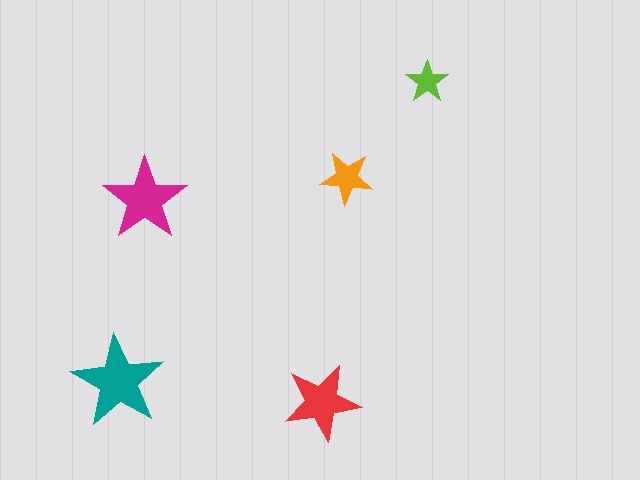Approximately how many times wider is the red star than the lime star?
About 2 times wider.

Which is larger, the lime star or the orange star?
The orange one.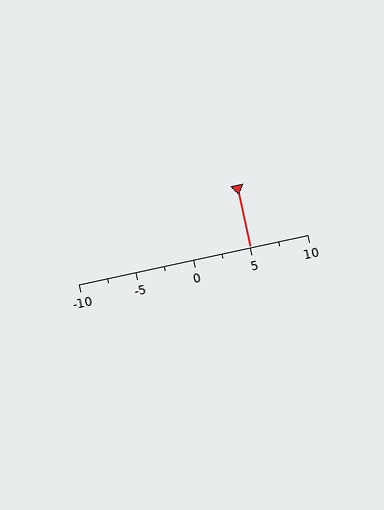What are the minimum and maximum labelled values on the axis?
The axis runs from -10 to 10.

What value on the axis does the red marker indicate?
The marker indicates approximately 5.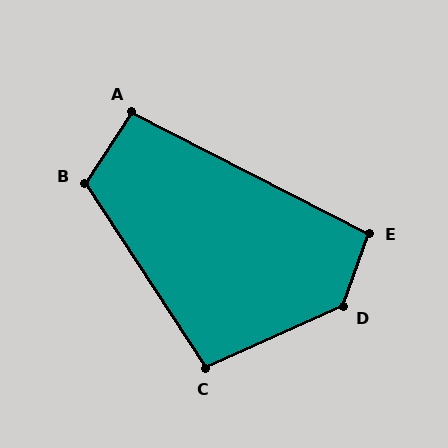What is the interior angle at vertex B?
Approximately 113 degrees (obtuse).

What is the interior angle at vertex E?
Approximately 98 degrees (obtuse).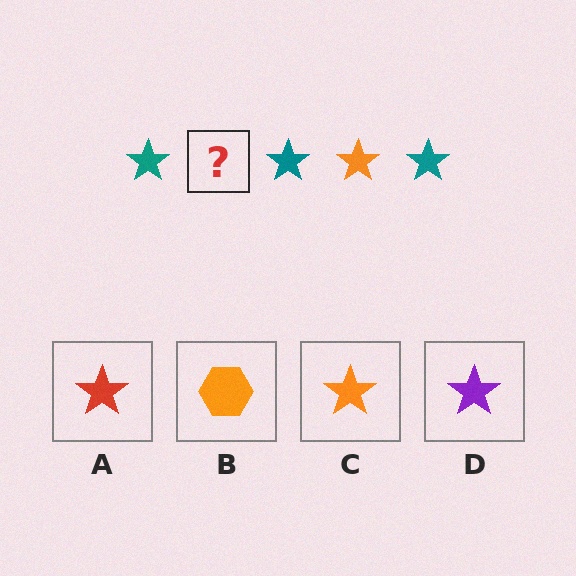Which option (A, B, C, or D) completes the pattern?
C.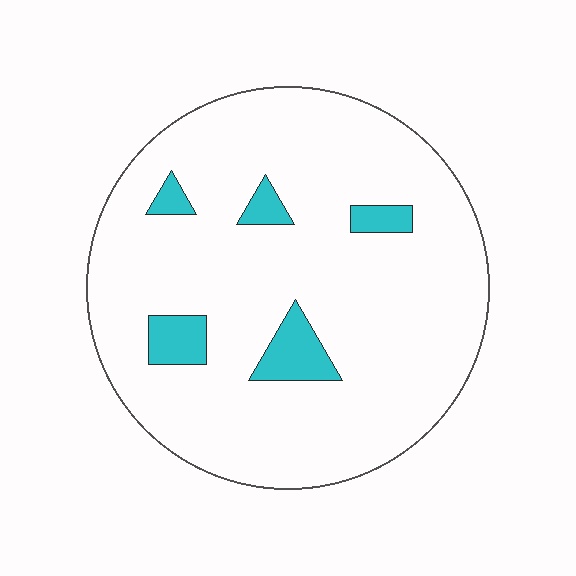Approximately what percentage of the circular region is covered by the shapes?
Approximately 10%.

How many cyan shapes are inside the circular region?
5.